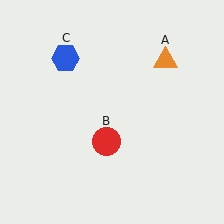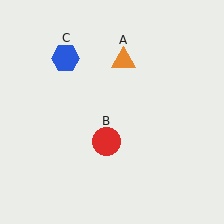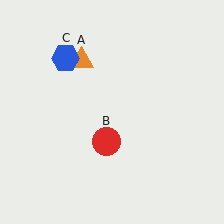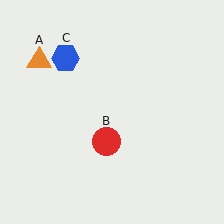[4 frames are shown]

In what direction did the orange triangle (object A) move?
The orange triangle (object A) moved left.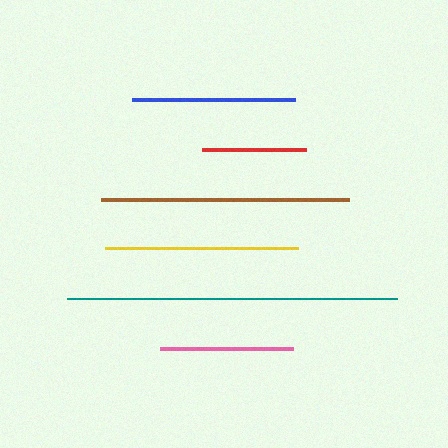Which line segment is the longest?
The teal line is the longest at approximately 329 pixels.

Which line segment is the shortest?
The red line is the shortest at approximately 103 pixels.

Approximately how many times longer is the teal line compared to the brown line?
The teal line is approximately 1.3 times the length of the brown line.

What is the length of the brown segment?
The brown segment is approximately 248 pixels long.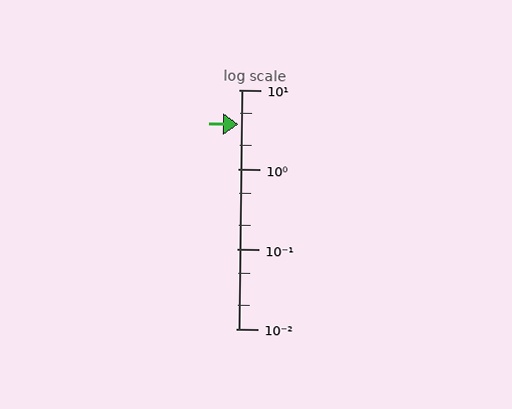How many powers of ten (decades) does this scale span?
The scale spans 3 decades, from 0.01 to 10.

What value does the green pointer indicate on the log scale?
The pointer indicates approximately 3.7.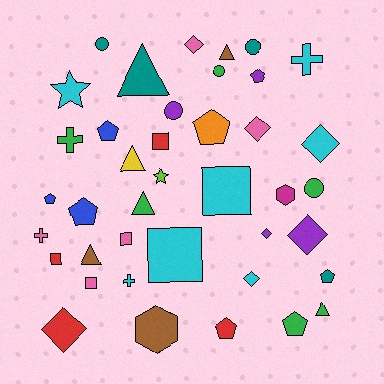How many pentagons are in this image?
There are 8 pentagons.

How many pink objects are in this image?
There are 5 pink objects.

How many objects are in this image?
There are 40 objects.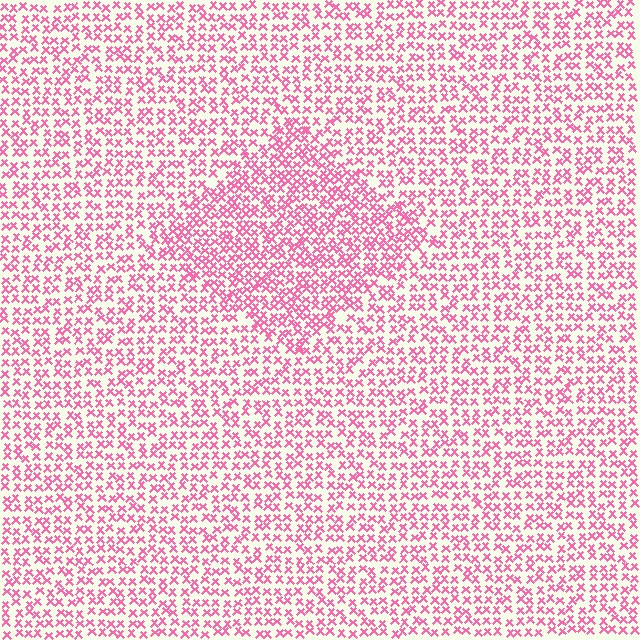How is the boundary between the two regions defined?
The boundary is defined by a change in element density (approximately 1.5x ratio). All elements are the same color, size, and shape.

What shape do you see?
I see a diamond.